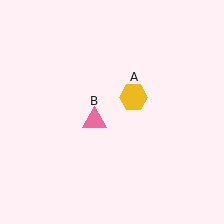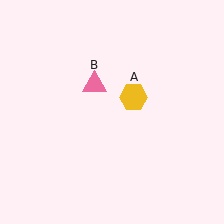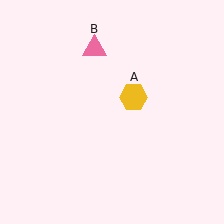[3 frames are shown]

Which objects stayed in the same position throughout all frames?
Yellow hexagon (object A) remained stationary.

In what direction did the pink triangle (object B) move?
The pink triangle (object B) moved up.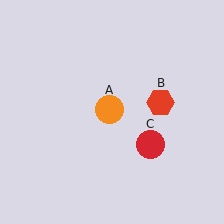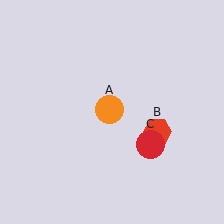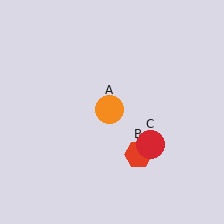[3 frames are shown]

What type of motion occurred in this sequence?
The red hexagon (object B) rotated clockwise around the center of the scene.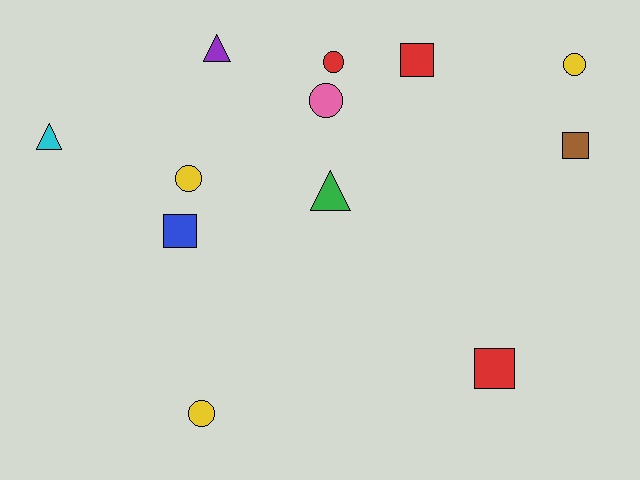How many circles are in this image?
There are 5 circles.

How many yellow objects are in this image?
There are 3 yellow objects.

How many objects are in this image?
There are 12 objects.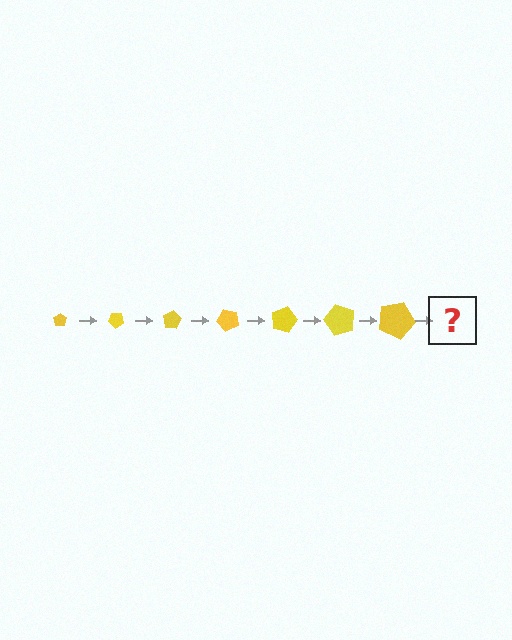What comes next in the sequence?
The next element should be a pentagon, larger than the previous one and rotated 280 degrees from the start.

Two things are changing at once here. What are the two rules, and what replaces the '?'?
The two rules are that the pentagon grows larger each step and it rotates 40 degrees each step. The '?' should be a pentagon, larger than the previous one and rotated 280 degrees from the start.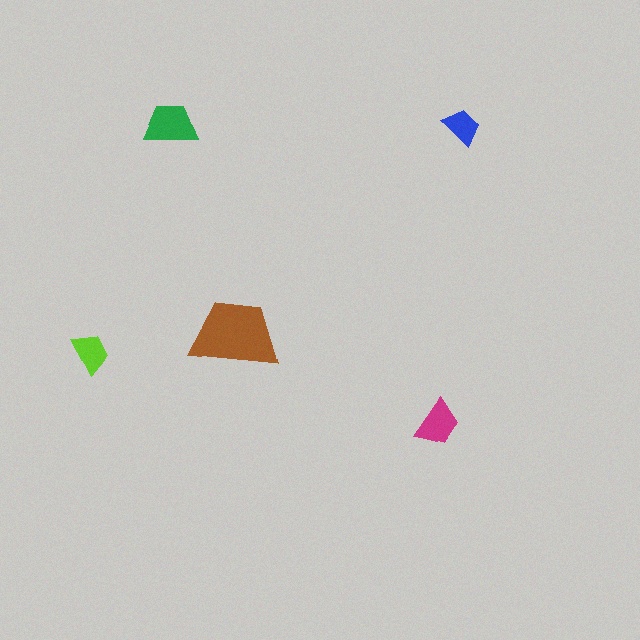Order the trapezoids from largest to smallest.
the brown one, the green one, the magenta one, the lime one, the blue one.